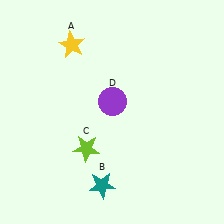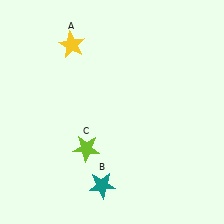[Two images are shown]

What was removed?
The purple circle (D) was removed in Image 2.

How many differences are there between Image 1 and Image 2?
There is 1 difference between the two images.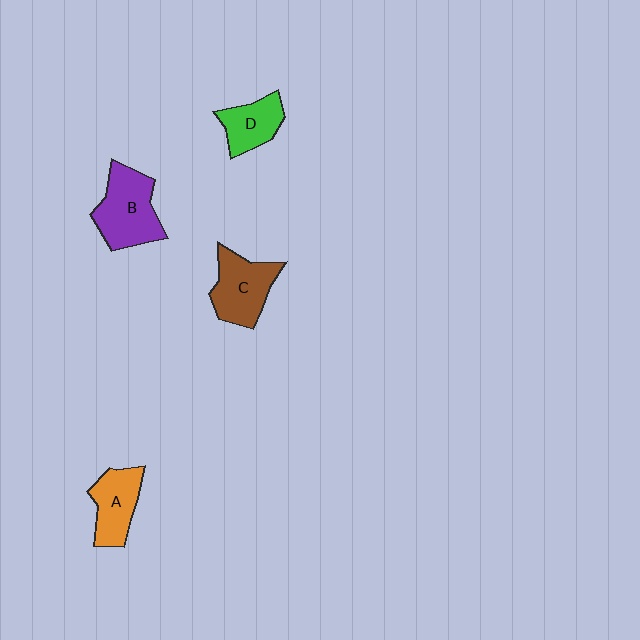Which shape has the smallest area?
Shape D (green).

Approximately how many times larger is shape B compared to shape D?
Approximately 1.6 times.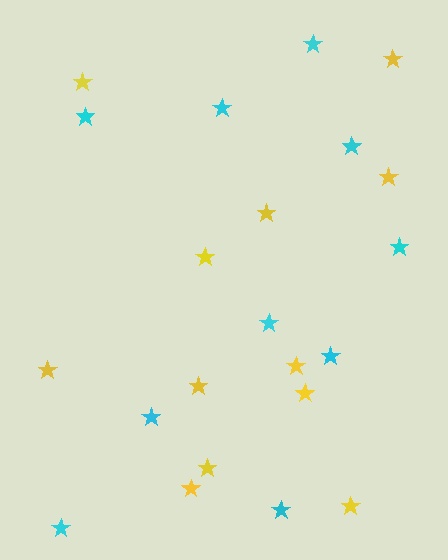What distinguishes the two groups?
There are 2 groups: one group of yellow stars (12) and one group of cyan stars (10).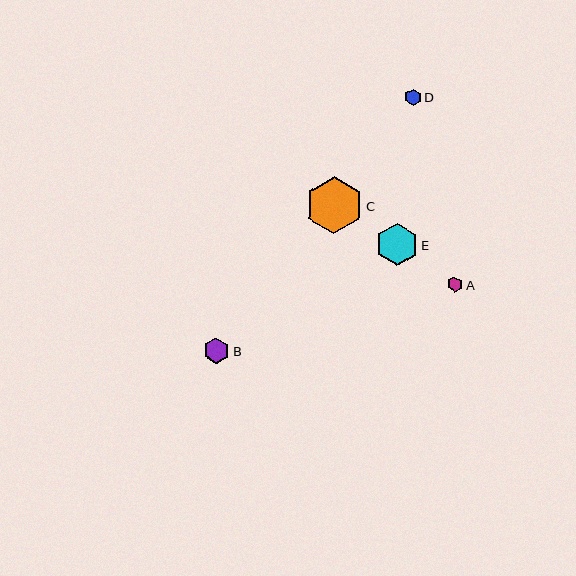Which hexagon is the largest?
Hexagon C is the largest with a size of approximately 57 pixels.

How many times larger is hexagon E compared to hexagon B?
Hexagon E is approximately 1.6 times the size of hexagon B.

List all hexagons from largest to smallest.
From largest to smallest: C, E, B, D, A.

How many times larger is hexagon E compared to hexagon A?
Hexagon E is approximately 2.8 times the size of hexagon A.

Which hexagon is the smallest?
Hexagon A is the smallest with a size of approximately 15 pixels.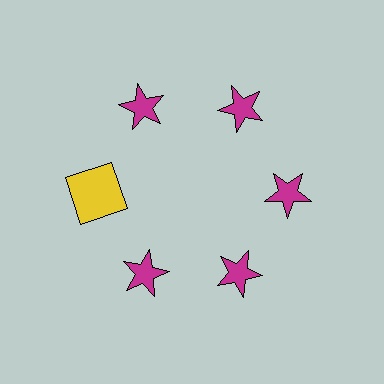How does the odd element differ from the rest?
It differs in both color (yellow instead of magenta) and shape (square instead of star).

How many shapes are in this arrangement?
There are 6 shapes arranged in a ring pattern.